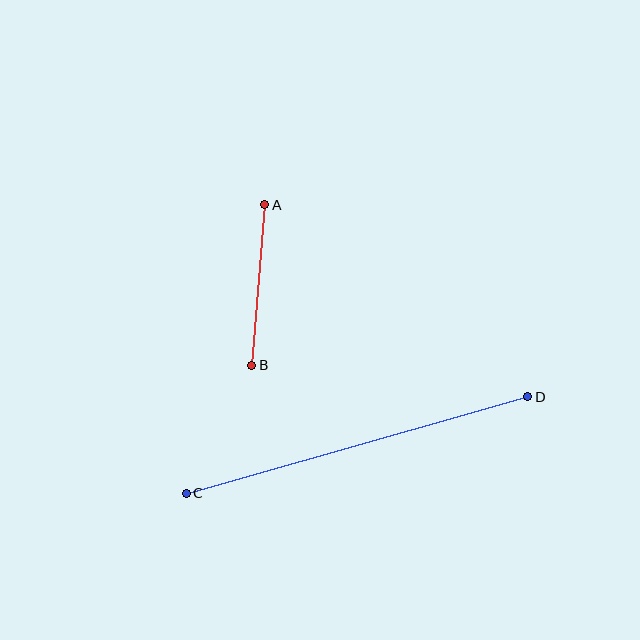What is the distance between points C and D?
The distance is approximately 355 pixels.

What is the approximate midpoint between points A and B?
The midpoint is at approximately (258, 285) pixels.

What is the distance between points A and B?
The distance is approximately 161 pixels.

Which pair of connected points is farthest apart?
Points C and D are farthest apart.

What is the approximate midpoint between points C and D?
The midpoint is at approximately (357, 445) pixels.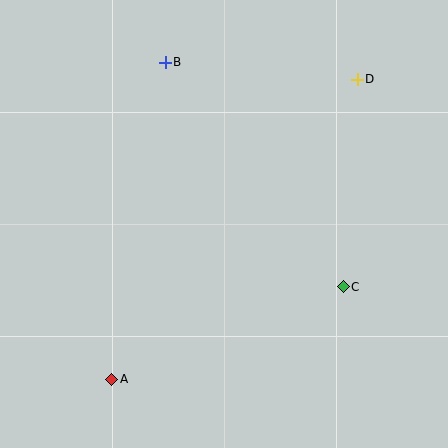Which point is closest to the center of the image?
Point C at (343, 287) is closest to the center.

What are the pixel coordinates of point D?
Point D is at (357, 79).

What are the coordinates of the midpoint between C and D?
The midpoint between C and D is at (350, 183).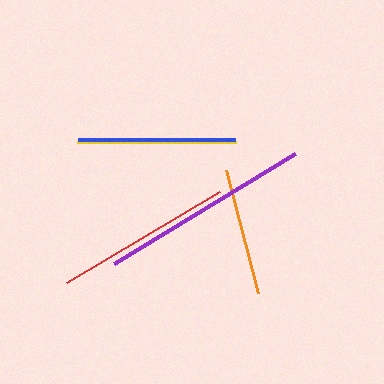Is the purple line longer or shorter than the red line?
The purple line is longer than the red line.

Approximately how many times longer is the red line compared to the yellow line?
The red line is approximately 1.1 times the length of the yellow line.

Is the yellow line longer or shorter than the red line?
The red line is longer than the yellow line.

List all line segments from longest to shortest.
From longest to shortest: purple, red, yellow, blue, orange.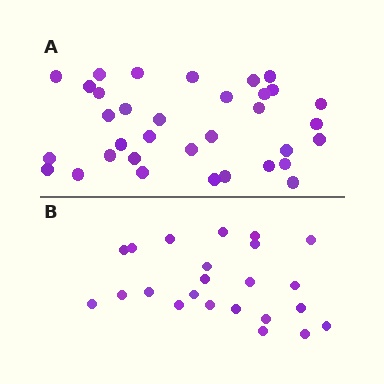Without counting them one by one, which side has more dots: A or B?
Region A (the top region) has more dots.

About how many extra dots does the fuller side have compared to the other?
Region A has roughly 12 or so more dots than region B.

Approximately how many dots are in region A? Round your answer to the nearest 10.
About 30 dots. (The exact count is 34, which rounds to 30.)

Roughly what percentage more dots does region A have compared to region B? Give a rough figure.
About 50% more.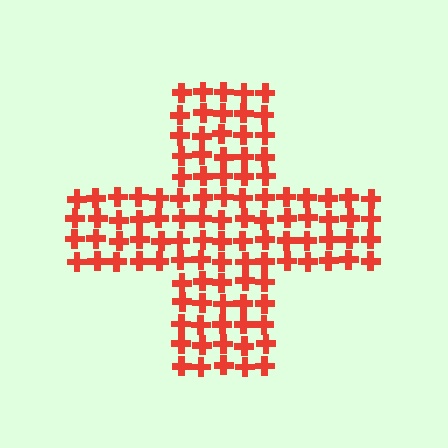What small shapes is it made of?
It is made of small crosses.